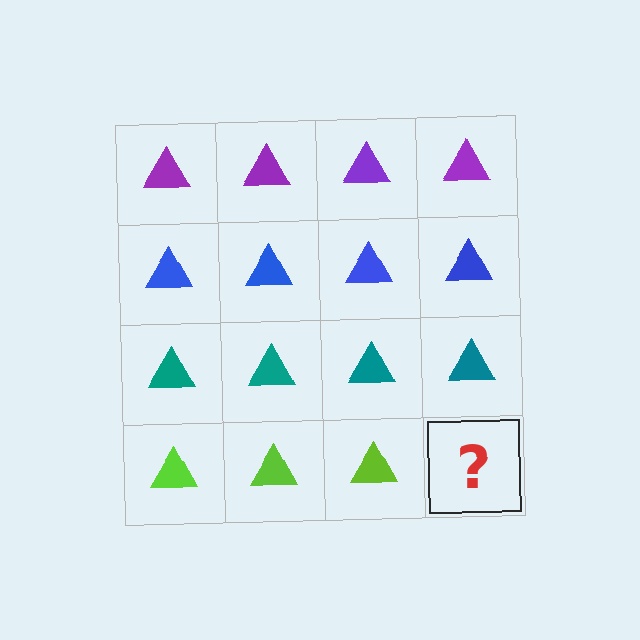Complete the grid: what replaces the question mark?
The question mark should be replaced with a lime triangle.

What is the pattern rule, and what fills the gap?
The rule is that each row has a consistent color. The gap should be filled with a lime triangle.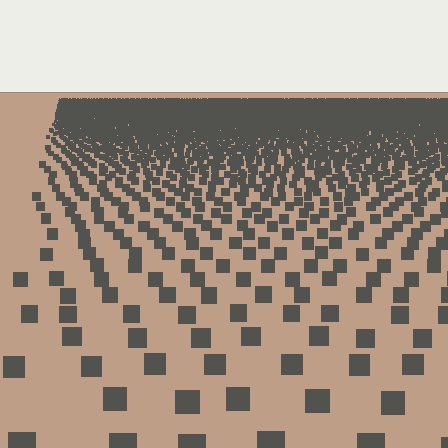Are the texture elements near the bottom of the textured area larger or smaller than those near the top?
Larger. Near the bottom, elements are closer to the viewer and appear at a bigger on-screen size.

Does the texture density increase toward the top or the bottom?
Density increases toward the top.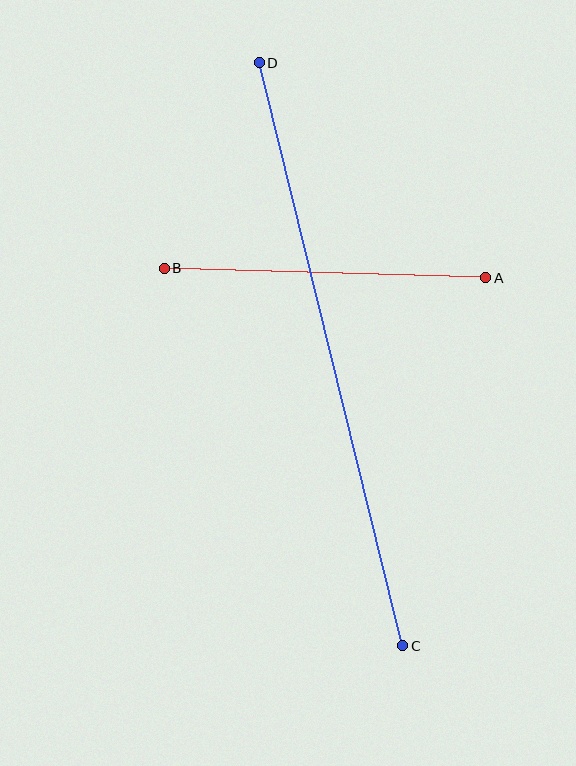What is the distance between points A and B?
The distance is approximately 322 pixels.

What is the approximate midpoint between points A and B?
The midpoint is at approximately (325, 273) pixels.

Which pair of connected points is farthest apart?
Points C and D are farthest apart.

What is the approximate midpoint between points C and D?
The midpoint is at approximately (331, 354) pixels.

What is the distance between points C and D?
The distance is approximately 600 pixels.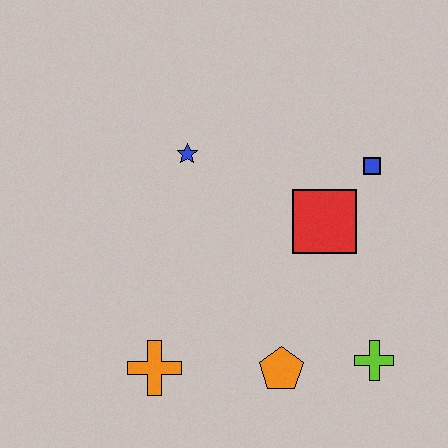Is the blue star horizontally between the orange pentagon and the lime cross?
No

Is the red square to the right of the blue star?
Yes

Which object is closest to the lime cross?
The orange pentagon is closest to the lime cross.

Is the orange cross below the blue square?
Yes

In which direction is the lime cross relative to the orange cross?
The lime cross is to the right of the orange cross.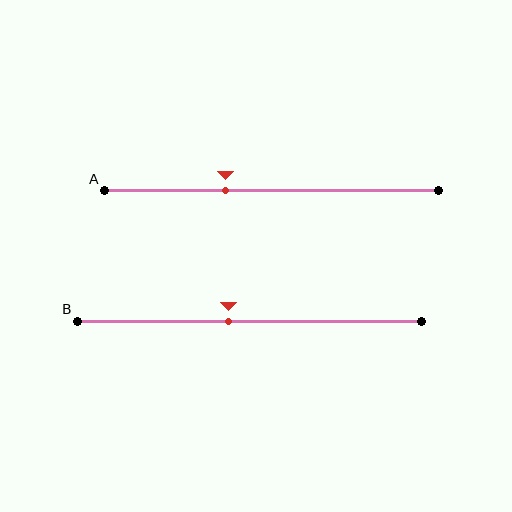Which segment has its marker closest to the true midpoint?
Segment B has its marker closest to the true midpoint.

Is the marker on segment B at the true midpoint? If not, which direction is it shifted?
No, the marker on segment B is shifted to the left by about 6% of the segment length.